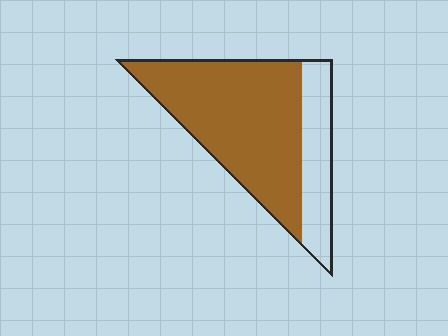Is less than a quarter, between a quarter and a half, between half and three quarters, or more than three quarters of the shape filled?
Between half and three quarters.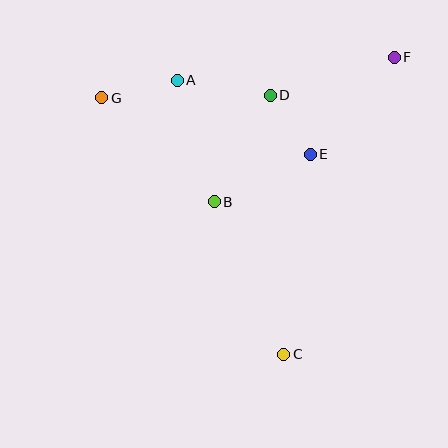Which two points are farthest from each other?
Points C and F are farthest from each other.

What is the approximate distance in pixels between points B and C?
The distance between B and C is approximately 167 pixels.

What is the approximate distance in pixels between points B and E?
The distance between B and E is approximately 107 pixels.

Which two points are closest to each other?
Points D and E are closest to each other.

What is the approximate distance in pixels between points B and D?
The distance between B and D is approximately 121 pixels.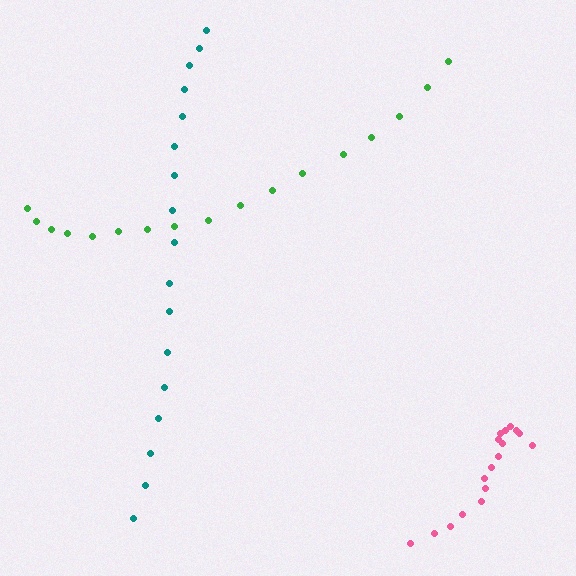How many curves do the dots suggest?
There are 3 distinct paths.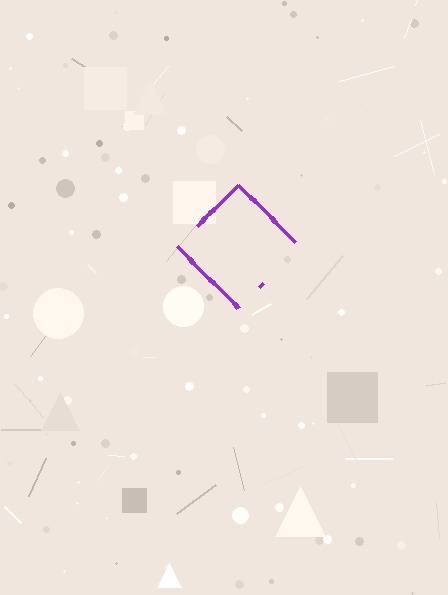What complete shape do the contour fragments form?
The contour fragments form a diamond.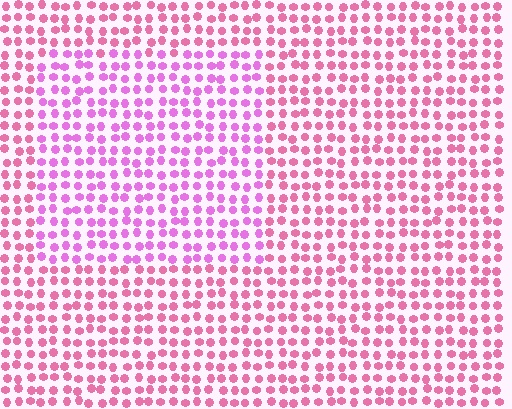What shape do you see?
I see a rectangle.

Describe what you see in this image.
The image is filled with small pink elements in a uniform arrangement. A rectangle-shaped region is visible where the elements are tinted to a slightly different hue, forming a subtle color boundary.